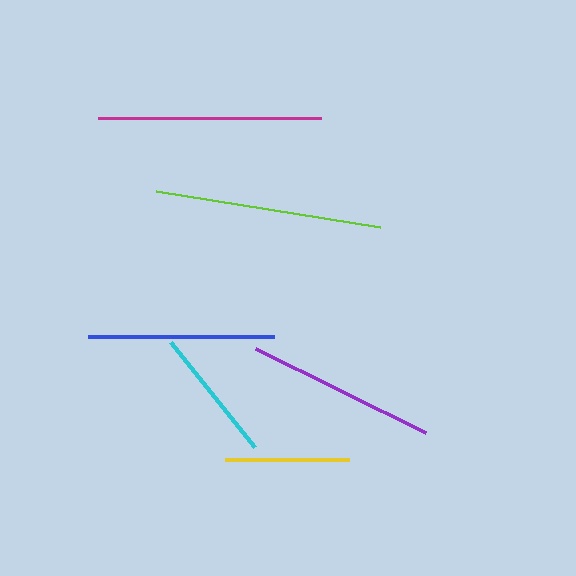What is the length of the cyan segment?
The cyan segment is approximately 134 pixels long.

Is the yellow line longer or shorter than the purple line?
The purple line is longer than the yellow line.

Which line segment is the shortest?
The yellow line is the shortest at approximately 124 pixels.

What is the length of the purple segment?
The purple segment is approximately 189 pixels long.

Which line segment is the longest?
The lime line is the longest at approximately 227 pixels.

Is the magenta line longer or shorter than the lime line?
The lime line is longer than the magenta line.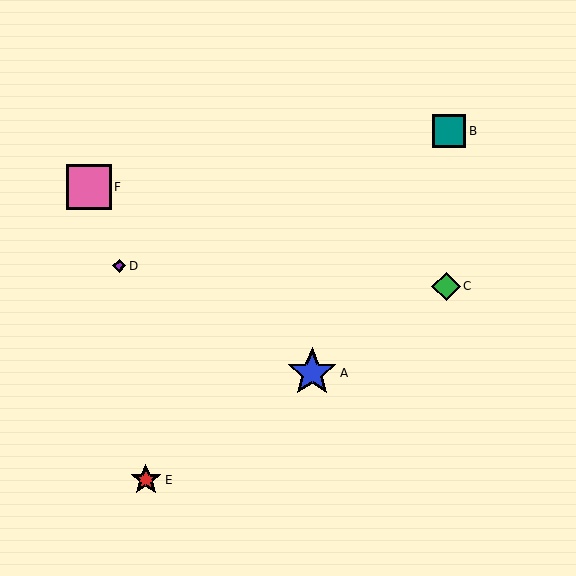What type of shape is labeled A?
Shape A is a blue star.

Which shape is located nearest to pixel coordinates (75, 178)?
The pink square (labeled F) at (89, 187) is nearest to that location.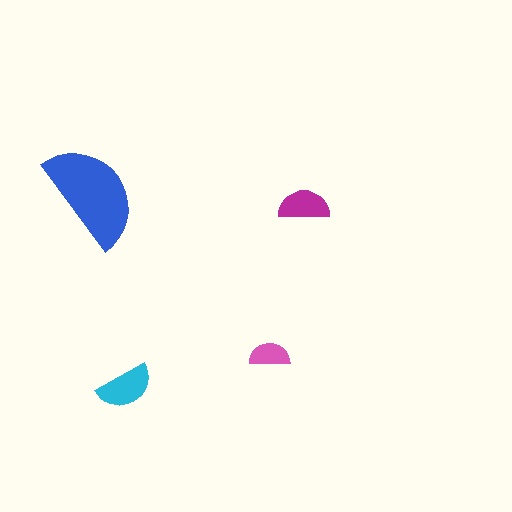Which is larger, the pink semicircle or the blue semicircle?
The blue one.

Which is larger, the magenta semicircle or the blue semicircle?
The blue one.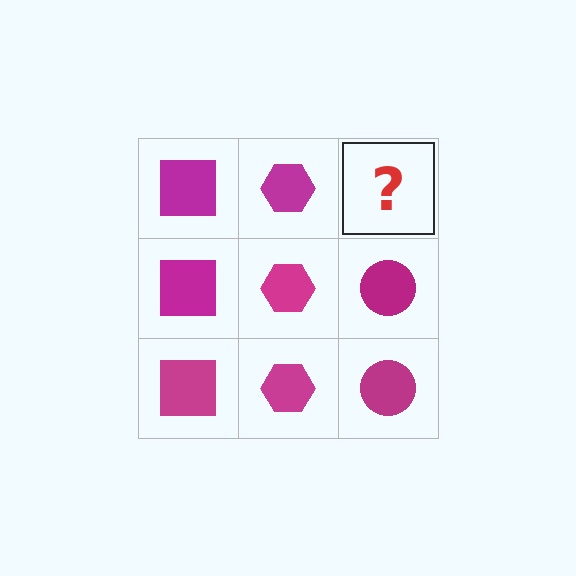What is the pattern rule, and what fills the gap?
The rule is that each column has a consistent shape. The gap should be filled with a magenta circle.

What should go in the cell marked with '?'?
The missing cell should contain a magenta circle.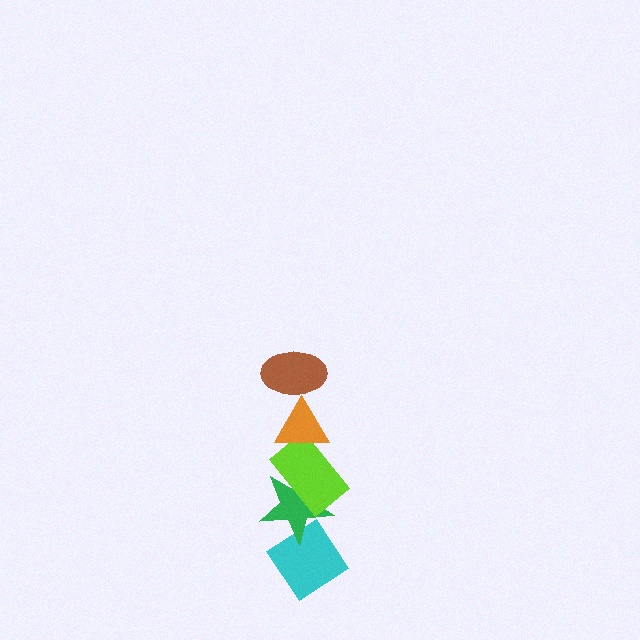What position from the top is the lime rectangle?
The lime rectangle is 3rd from the top.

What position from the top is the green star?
The green star is 4th from the top.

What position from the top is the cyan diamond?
The cyan diamond is 5th from the top.